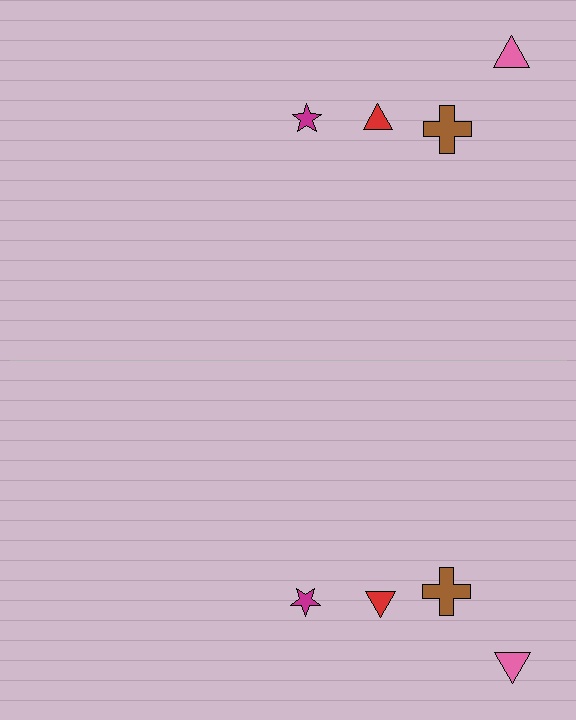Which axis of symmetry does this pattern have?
The pattern has a horizontal axis of symmetry running through the center of the image.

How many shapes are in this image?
There are 8 shapes in this image.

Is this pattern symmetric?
Yes, this pattern has bilateral (reflection) symmetry.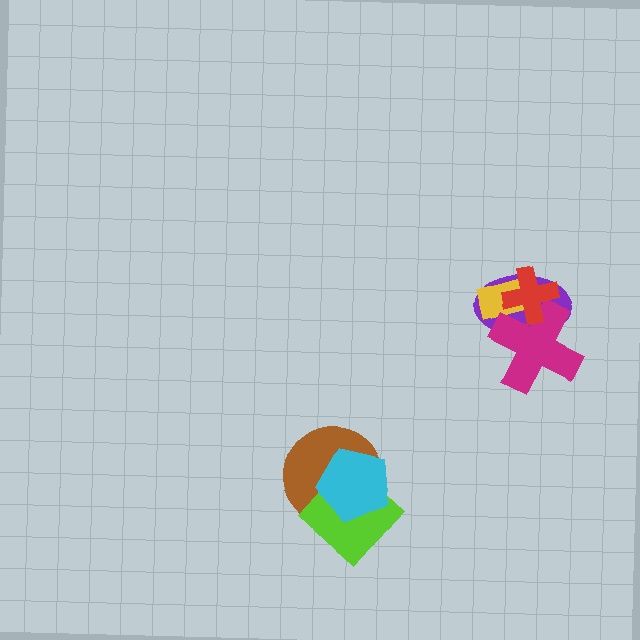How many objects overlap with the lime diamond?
2 objects overlap with the lime diamond.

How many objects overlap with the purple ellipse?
3 objects overlap with the purple ellipse.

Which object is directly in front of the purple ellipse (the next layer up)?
The yellow rectangle is directly in front of the purple ellipse.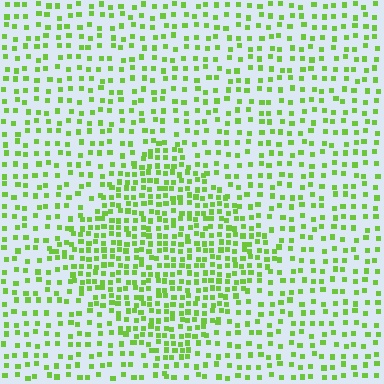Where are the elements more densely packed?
The elements are more densely packed inside the diamond boundary.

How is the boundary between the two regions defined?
The boundary is defined by a change in element density (approximately 1.9x ratio). All elements are the same color, size, and shape.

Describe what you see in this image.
The image contains small lime elements arranged at two different densities. A diamond-shaped region is visible where the elements are more densely packed than the surrounding area.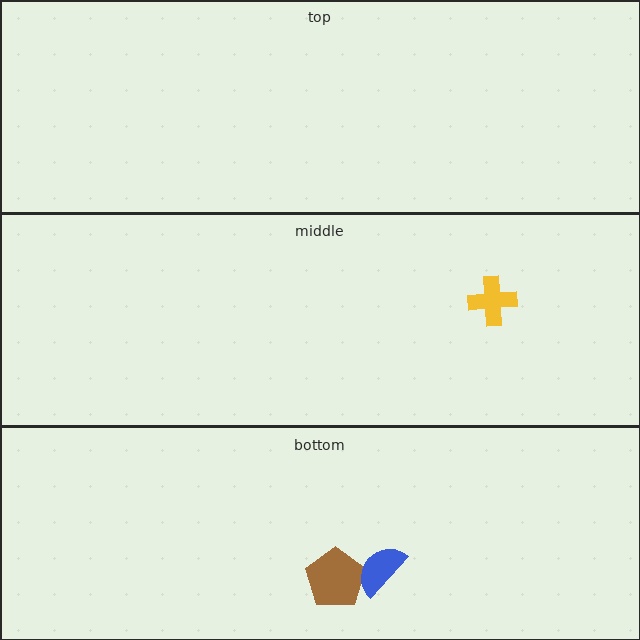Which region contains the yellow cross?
The middle region.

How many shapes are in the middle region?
1.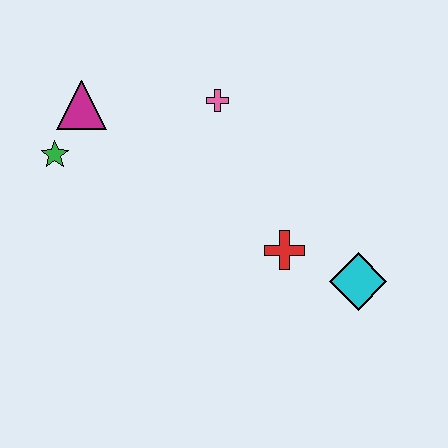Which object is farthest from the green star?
The cyan diamond is farthest from the green star.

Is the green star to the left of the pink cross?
Yes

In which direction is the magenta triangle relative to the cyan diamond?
The magenta triangle is to the left of the cyan diamond.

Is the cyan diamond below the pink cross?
Yes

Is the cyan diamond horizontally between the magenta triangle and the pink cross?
No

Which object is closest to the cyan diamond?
The red cross is closest to the cyan diamond.